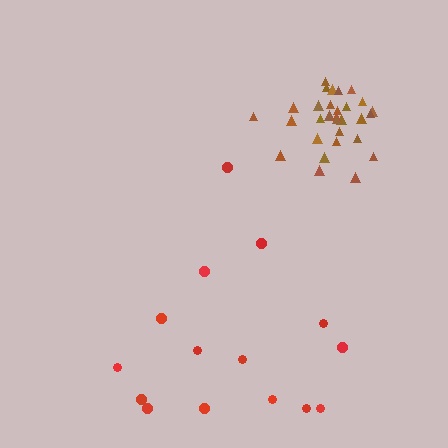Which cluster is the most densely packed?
Brown.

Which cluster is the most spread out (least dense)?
Red.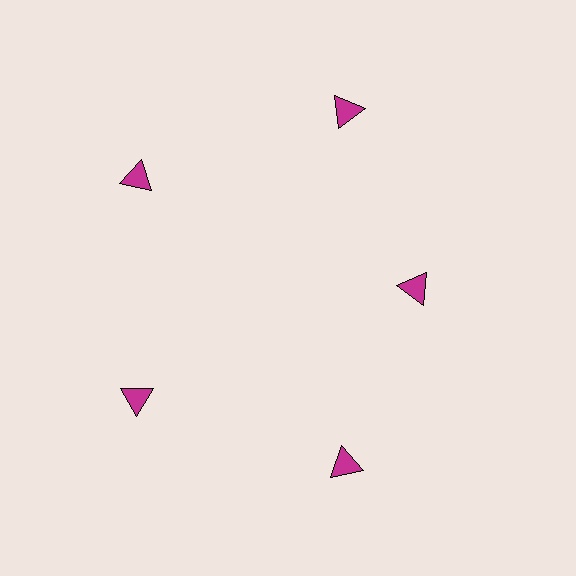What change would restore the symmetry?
The symmetry would be restored by moving it outward, back onto the ring so that all 5 triangles sit at equal angles and equal distance from the center.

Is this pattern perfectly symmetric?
No. The 5 magenta triangles are arranged in a ring, but one element near the 3 o'clock position is pulled inward toward the center, breaking the 5-fold rotational symmetry.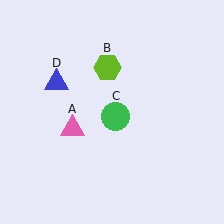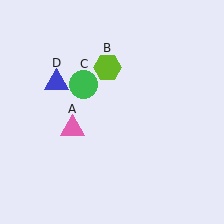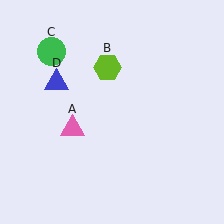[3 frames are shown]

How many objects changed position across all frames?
1 object changed position: green circle (object C).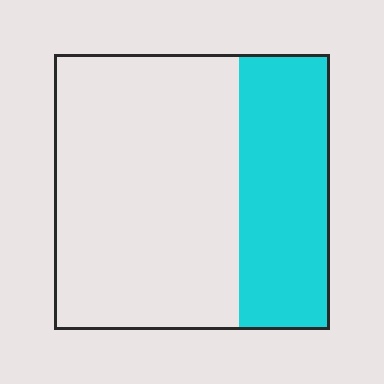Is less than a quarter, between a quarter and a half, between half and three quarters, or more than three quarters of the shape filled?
Between a quarter and a half.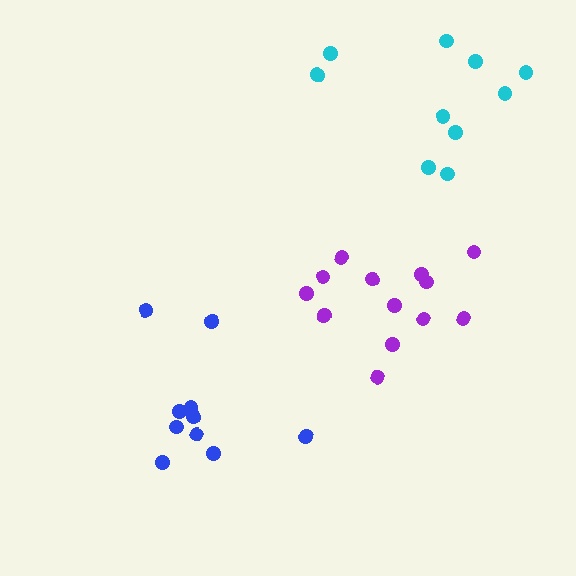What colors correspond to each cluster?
The clusters are colored: cyan, blue, purple.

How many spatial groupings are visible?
There are 3 spatial groupings.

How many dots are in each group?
Group 1: 10 dots, Group 2: 10 dots, Group 3: 13 dots (33 total).